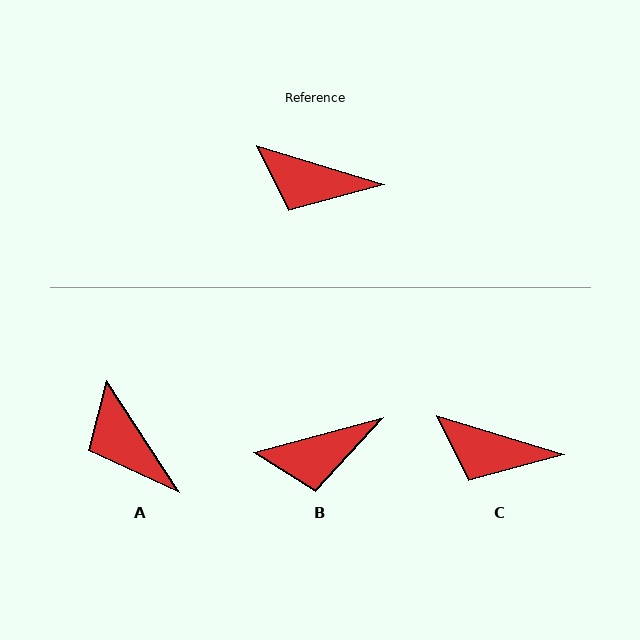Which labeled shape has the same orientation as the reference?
C.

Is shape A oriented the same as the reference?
No, it is off by about 40 degrees.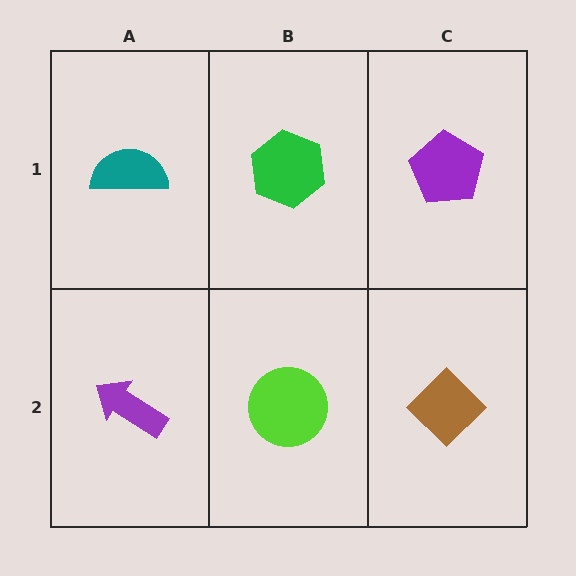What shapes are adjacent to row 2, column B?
A green hexagon (row 1, column B), a purple arrow (row 2, column A), a brown diamond (row 2, column C).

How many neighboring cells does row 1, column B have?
3.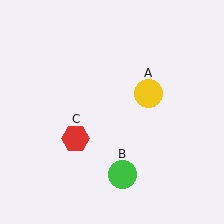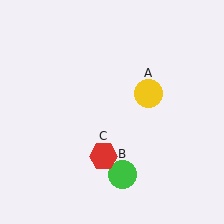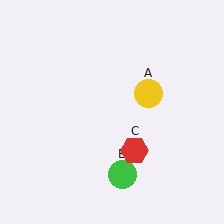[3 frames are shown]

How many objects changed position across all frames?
1 object changed position: red hexagon (object C).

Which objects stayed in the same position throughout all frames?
Yellow circle (object A) and green circle (object B) remained stationary.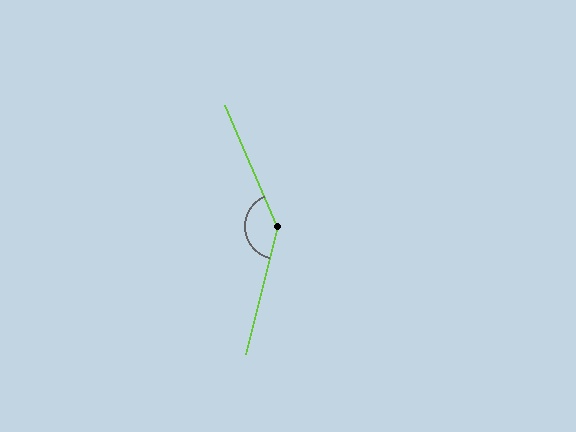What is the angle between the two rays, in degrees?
Approximately 143 degrees.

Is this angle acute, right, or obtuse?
It is obtuse.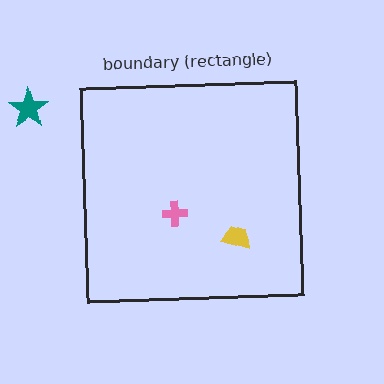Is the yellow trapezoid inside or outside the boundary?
Inside.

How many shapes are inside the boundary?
2 inside, 1 outside.